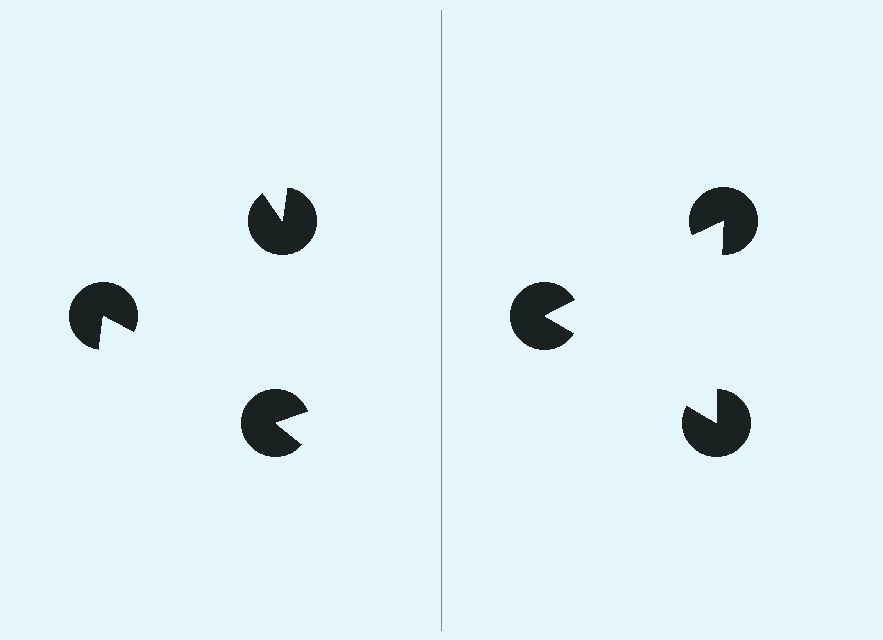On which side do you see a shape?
An illusory triangle appears on the right side. On the left side the wedge cuts are rotated, so no coherent shape forms.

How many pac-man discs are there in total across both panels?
6 — 3 on each side.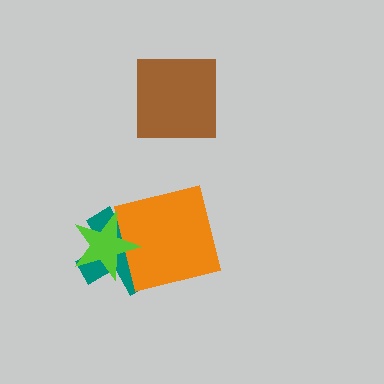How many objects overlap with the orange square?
2 objects overlap with the orange square.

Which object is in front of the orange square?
The lime star is in front of the orange square.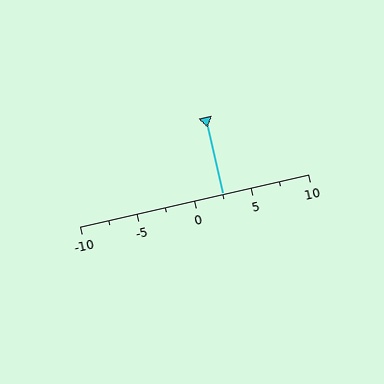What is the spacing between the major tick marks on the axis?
The major ticks are spaced 5 apart.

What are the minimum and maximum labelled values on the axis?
The axis runs from -10 to 10.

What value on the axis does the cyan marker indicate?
The marker indicates approximately 2.5.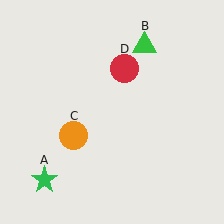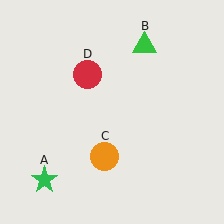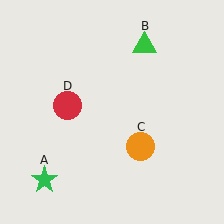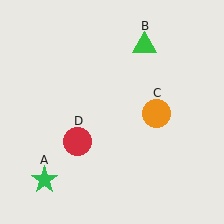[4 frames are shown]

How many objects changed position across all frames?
2 objects changed position: orange circle (object C), red circle (object D).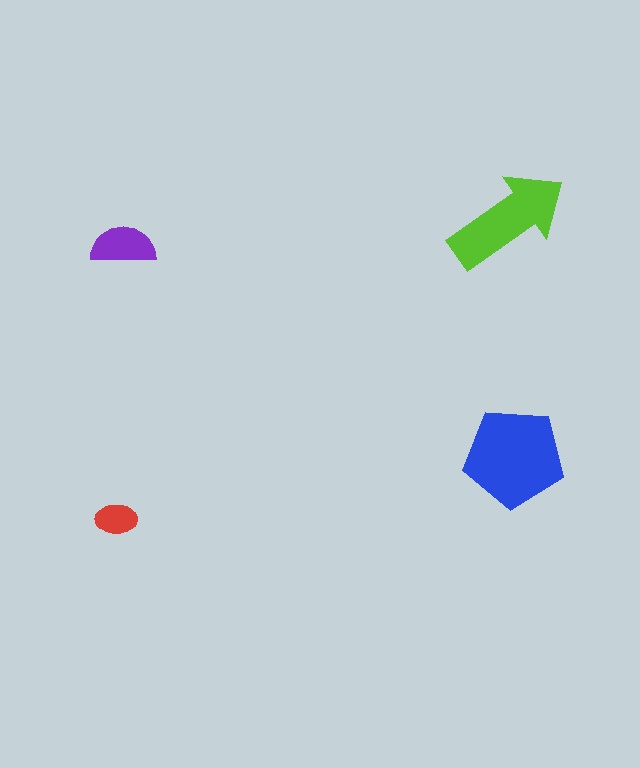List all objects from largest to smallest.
The blue pentagon, the lime arrow, the purple semicircle, the red ellipse.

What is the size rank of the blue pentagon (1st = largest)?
1st.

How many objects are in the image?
There are 4 objects in the image.